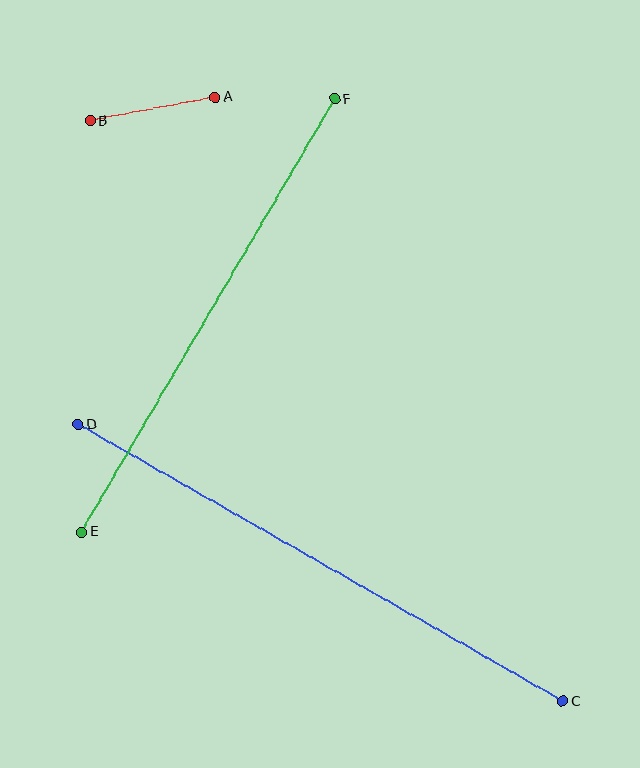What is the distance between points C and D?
The distance is approximately 558 pixels.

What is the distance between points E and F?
The distance is approximately 501 pixels.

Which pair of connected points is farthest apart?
Points C and D are farthest apart.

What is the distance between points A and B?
The distance is approximately 127 pixels.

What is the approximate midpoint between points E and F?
The midpoint is at approximately (208, 316) pixels.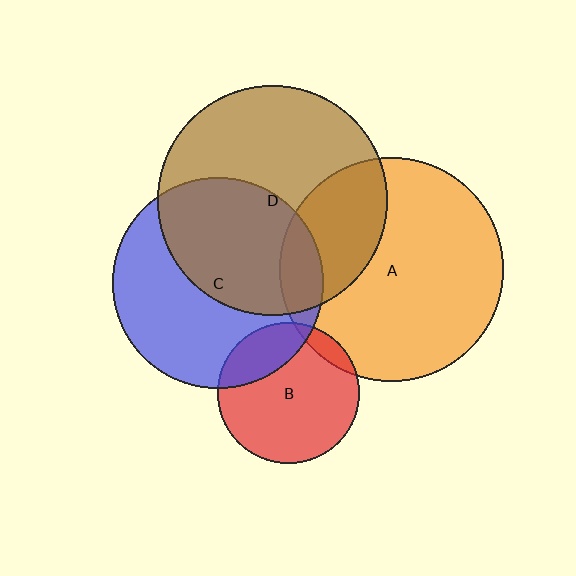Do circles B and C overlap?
Yes.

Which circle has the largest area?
Circle D (brown).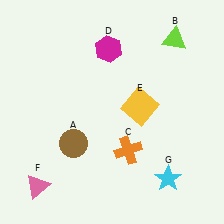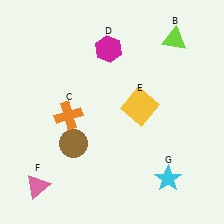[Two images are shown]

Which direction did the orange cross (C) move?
The orange cross (C) moved left.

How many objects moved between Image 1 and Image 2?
1 object moved between the two images.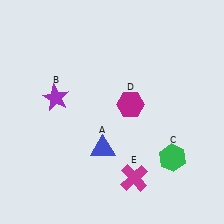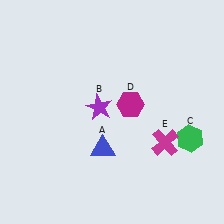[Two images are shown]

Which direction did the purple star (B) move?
The purple star (B) moved right.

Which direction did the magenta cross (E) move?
The magenta cross (E) moved up.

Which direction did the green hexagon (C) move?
The green hexagon (C) moved up.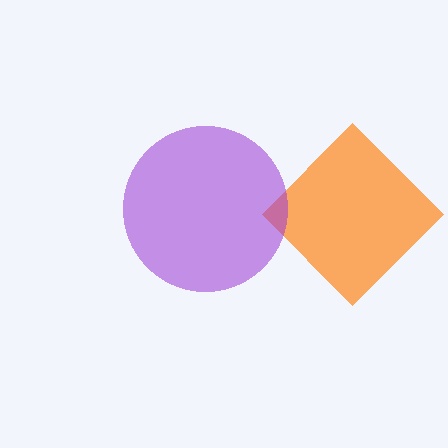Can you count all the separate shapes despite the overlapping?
Yes, there are 2 separate shapes.